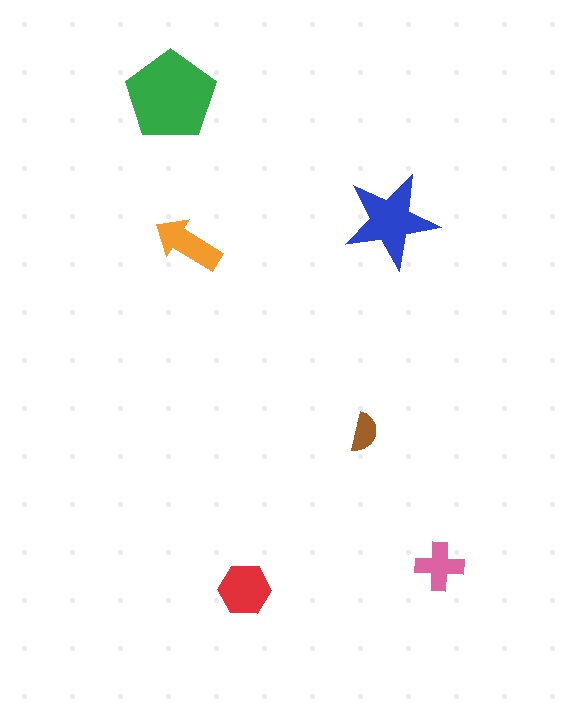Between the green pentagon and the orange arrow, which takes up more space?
The green pentagon.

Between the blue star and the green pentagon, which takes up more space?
The green pentagon.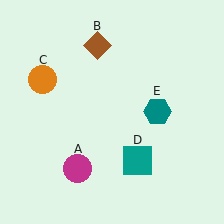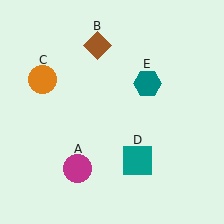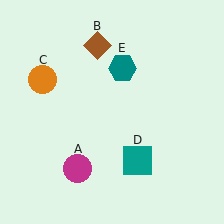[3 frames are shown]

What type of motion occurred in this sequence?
The teal hexagon (object E) rotated counterclockwise around the center of the scene.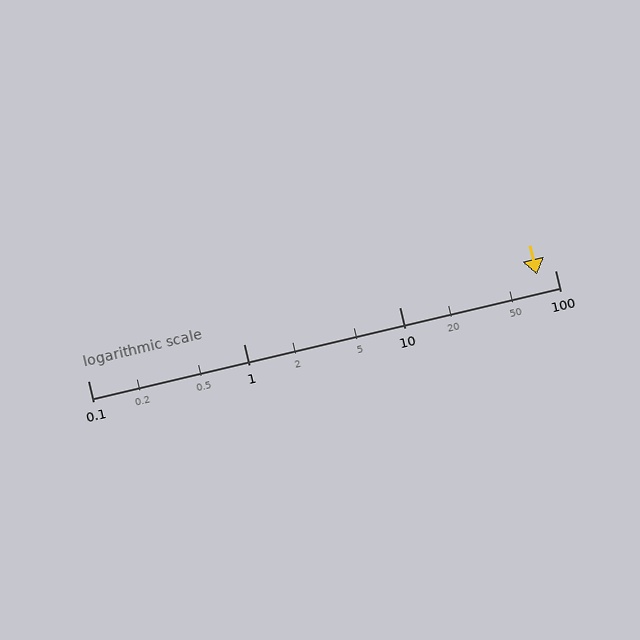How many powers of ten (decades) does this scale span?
The scale spans 3 decades, from 0.1 to 100.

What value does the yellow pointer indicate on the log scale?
The pointer indicates approximately 77.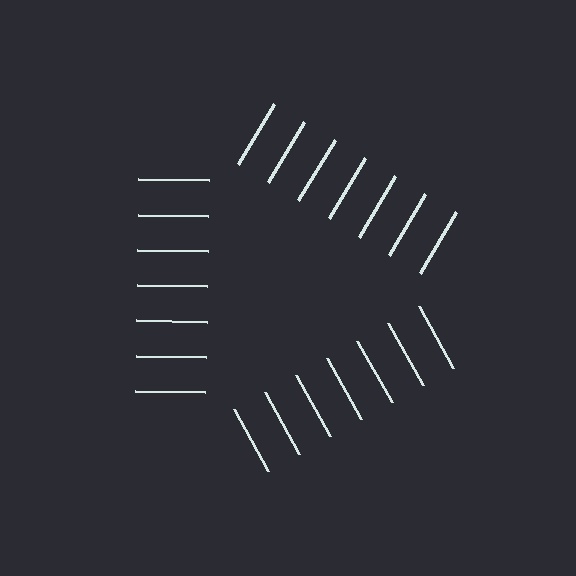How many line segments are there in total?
21 — 7 along each of the 3 edges.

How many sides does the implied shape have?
3 sides — the line-ends trace a triangle.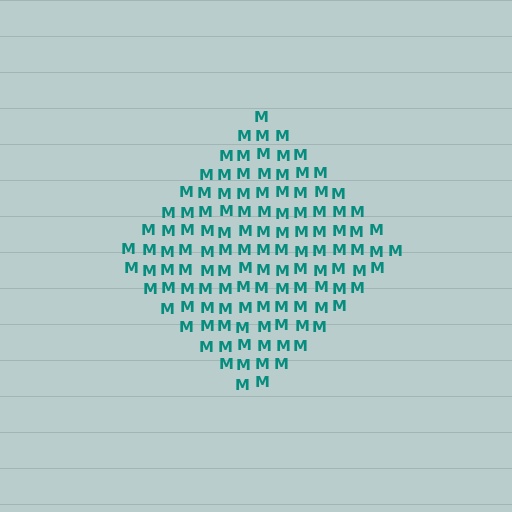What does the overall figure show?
The overall figure shows a diamond.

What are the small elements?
The small elements are letter M's.